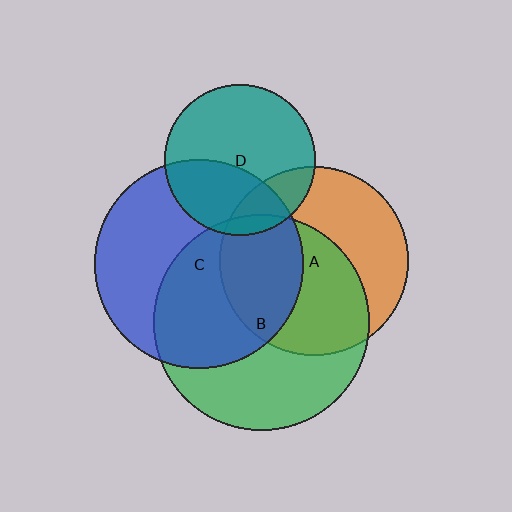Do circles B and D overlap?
Yes.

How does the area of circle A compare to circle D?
Approximately 1.6 times.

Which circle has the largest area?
Circle B (green).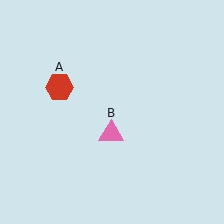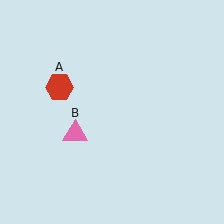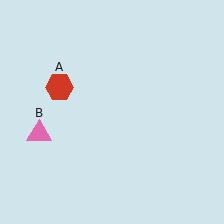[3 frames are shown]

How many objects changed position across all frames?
1 object changed position: pink triangle (object B).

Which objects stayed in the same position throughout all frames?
Red hexagon (object A) remained stationary.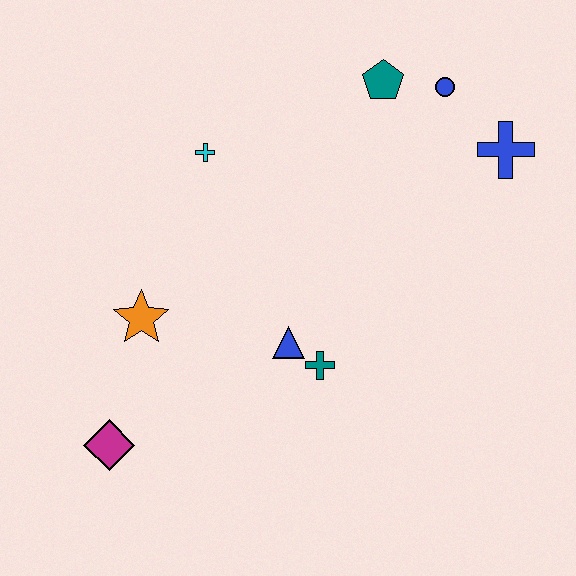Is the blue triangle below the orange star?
Yes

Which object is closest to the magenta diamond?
The orange star is closest to the magenta diamond.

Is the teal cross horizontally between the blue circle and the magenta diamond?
Yes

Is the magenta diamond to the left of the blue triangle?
Yes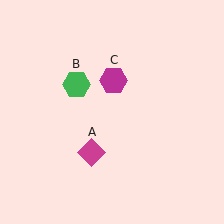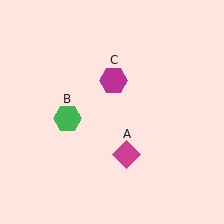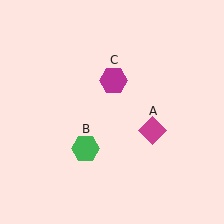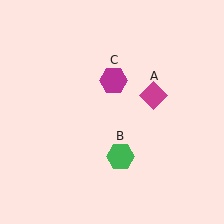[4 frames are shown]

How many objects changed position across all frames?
2 objects changed position: magenta diamond (object A), green hexagon (object B).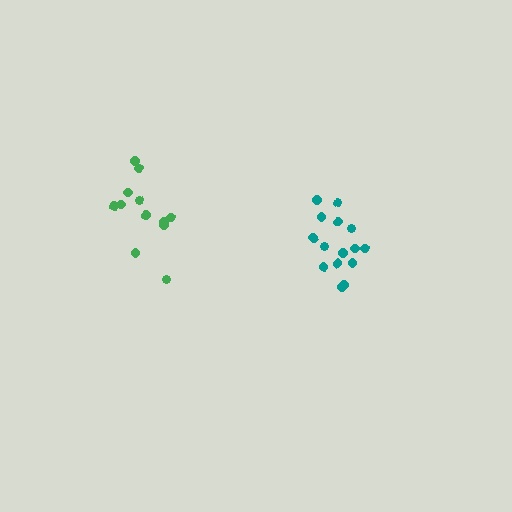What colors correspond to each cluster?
The clusters are colored: green, teal.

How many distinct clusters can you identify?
There are 2 distinct clusters.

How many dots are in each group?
Group 1: 12 dots, Group 2: 15 dots (27 total).